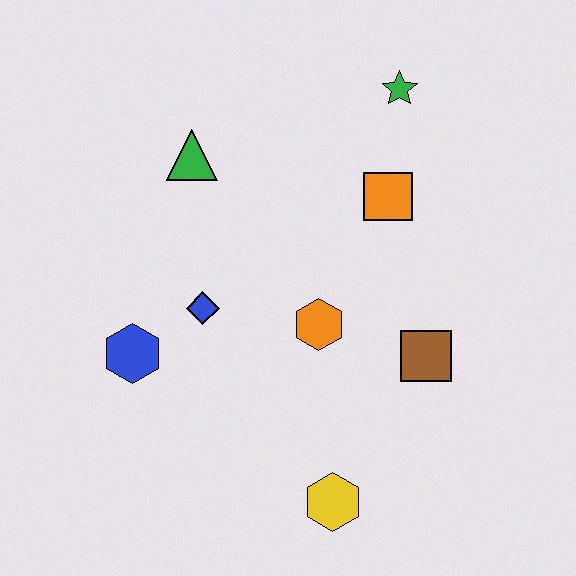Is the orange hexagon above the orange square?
No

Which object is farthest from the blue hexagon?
The green star is farthest from the blue hexagon.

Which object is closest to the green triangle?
The blue diamond is closest to the green triangle.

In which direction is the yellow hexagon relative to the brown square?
The yellow hexagon is below the brown square.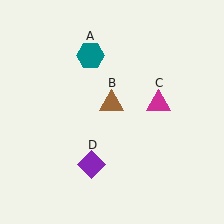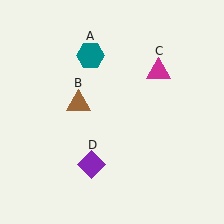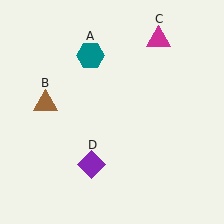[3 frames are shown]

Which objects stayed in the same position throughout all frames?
Teal hexagon (object A) and purple diamond (object D) remained stationary.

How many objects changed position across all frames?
2 objects changed position: brown triangle (object B), magenta triangle (object C).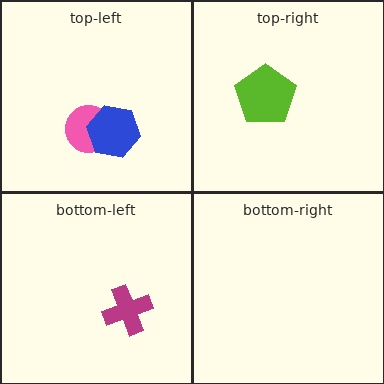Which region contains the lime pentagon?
The top-right region.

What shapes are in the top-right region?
The lime pentagon.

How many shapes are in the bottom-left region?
1.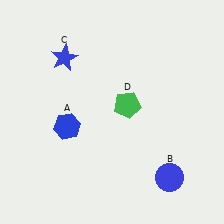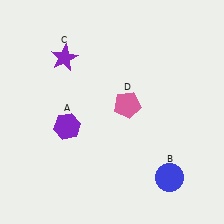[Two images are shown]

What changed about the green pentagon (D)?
In Image 1, D is green. In Image 2, it changed to pink.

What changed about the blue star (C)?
In Image 1, C is blue. In Image 2, it changed to purple.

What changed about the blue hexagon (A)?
In Image 1, A is blue. In Image 2, it changed to purple.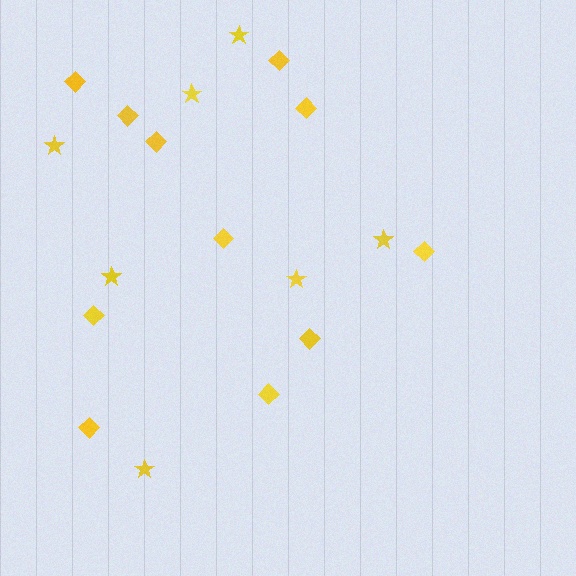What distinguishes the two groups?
There are 2 groups: one group of stars (7) and one group of diamonds (11).